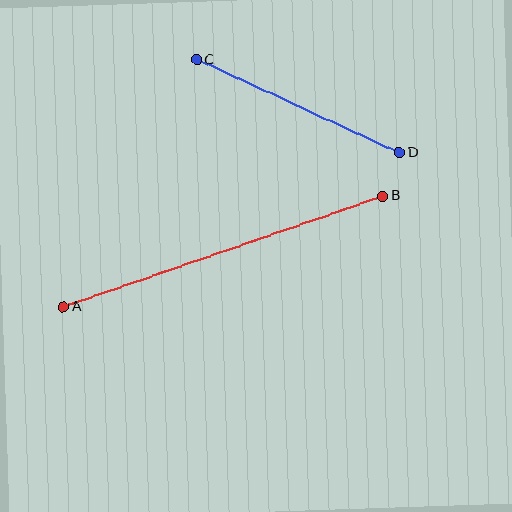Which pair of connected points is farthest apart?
Points A and B are farthest apart.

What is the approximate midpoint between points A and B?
The midpoint is at approximately (223, 251) pixels.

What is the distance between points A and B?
The distance is approximately 338 pixels.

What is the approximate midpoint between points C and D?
The midpoint is at approximately (298, 106) pixels.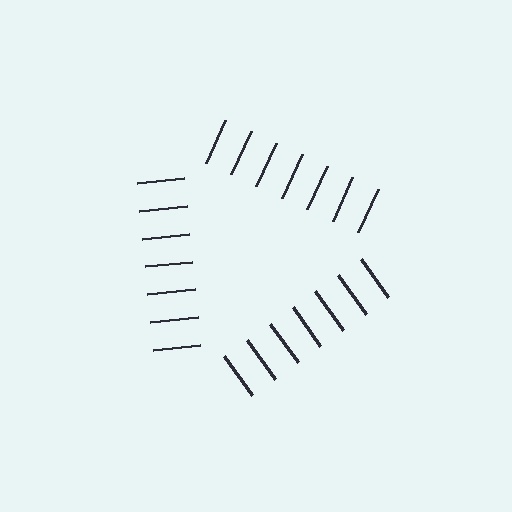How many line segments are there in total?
21 — 7 along each of the 3 edges.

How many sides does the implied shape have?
3 sides — the line-ends trace a triangle.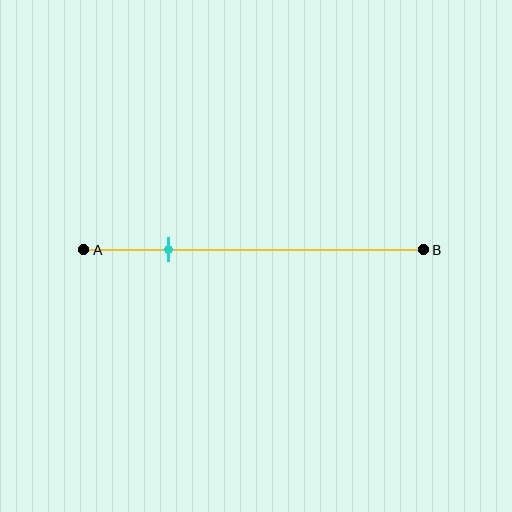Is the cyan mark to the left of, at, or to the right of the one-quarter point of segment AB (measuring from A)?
The cyan mark is approximately at the one-quarter point of segment AB.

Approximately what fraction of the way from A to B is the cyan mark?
The cyan mark is approximately 25% of the way from A to B.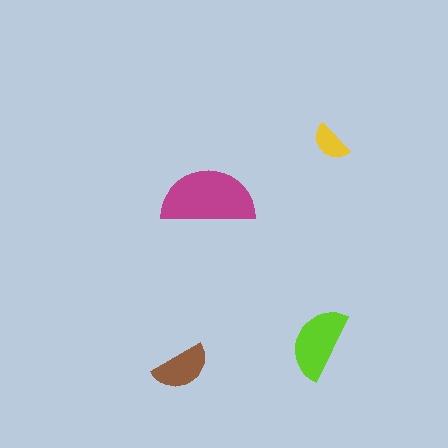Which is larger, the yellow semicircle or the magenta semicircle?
The magenta one.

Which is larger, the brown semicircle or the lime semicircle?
The lime one.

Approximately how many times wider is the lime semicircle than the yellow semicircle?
About 2 times wider.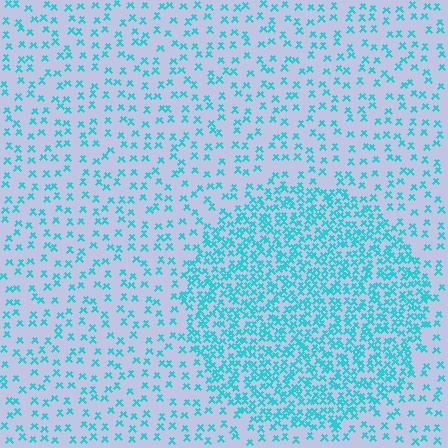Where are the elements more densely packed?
The elements are more densely packed inside the circle boundary.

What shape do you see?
I see a circle.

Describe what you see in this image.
The image contains small cyan elements arranged at two different densities. A circle-shaped region is visible where the elements are more densely packed than the surrounding area.